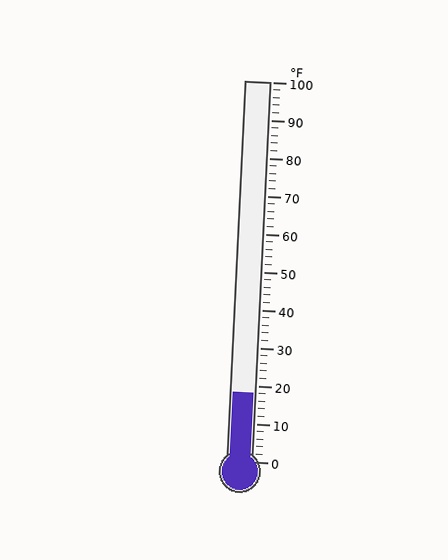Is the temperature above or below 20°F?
The temperature is below 20°F.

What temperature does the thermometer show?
The thermometer shows approximately 18°F.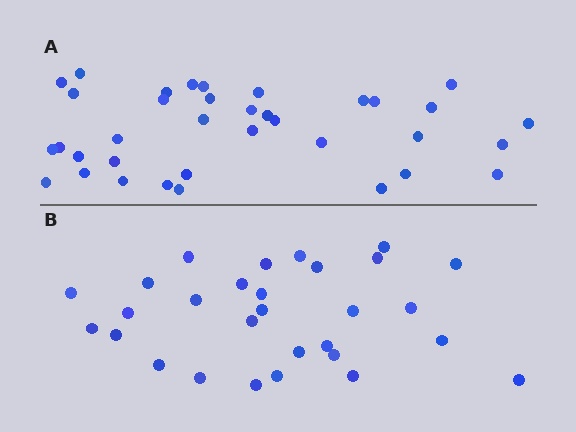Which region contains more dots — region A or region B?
Region A (the top region) has more dots.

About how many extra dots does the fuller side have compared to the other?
Region A has roughly 8 or so more dots than region B.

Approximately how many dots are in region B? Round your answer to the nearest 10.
About 30 dots. (The exact count is 29, which rounds to 30.)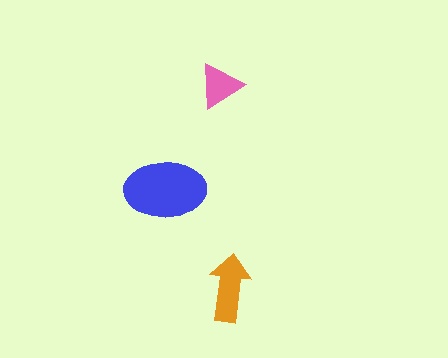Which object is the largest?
The blue ellipse.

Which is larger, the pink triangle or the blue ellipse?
The blue ellipse.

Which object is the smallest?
The pink triangle.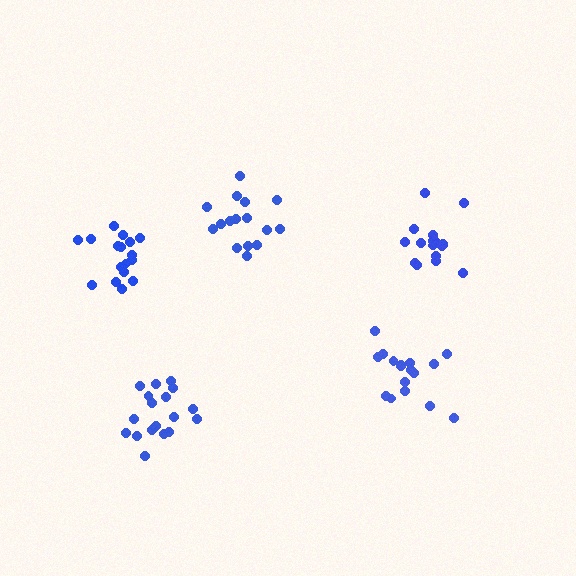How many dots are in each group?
Group 1: 17 dots, Group 2: 19 dots, Group 3: 16 dots, Group 4: 17 dots, Group 5: 17 dots (86 total).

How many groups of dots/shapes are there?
There are 5 groups.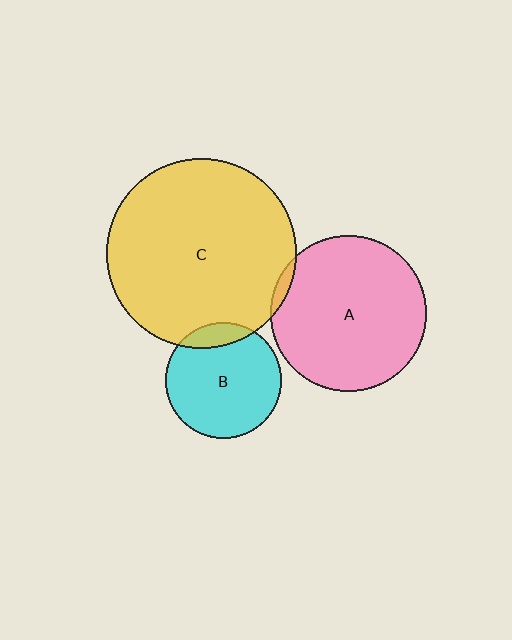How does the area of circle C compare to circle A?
Approximately 1.5 times.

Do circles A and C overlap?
Yes.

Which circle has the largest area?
Circle C (yellow).